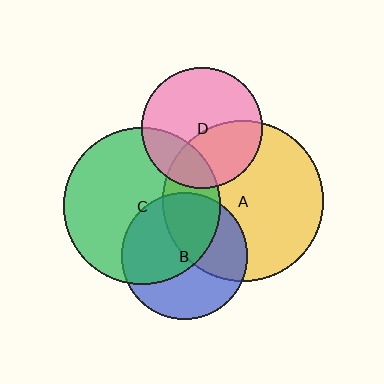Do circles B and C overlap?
Yes.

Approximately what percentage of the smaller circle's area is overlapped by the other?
Approximately 55%.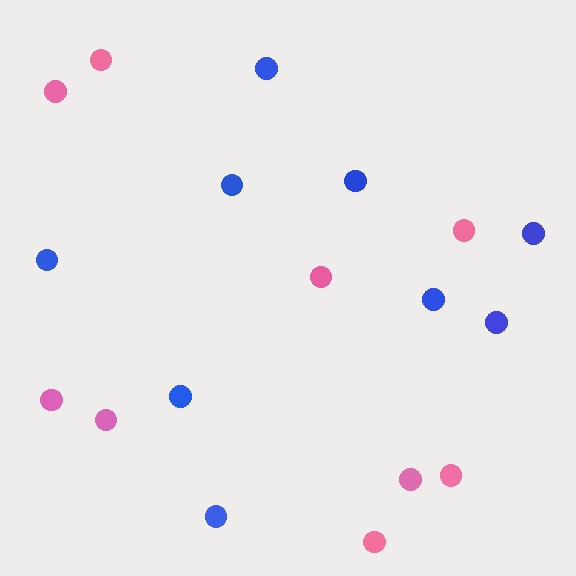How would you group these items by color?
There are 2 groups: one group of blue circles (9) and one group of pink circles (9).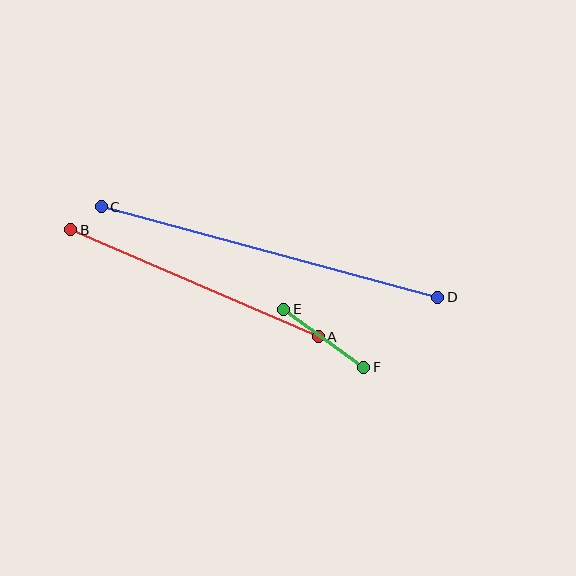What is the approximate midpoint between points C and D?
The midpoint is at approximately (269, 252) pixels.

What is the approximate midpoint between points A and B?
The midpoint is at approximately (194, 283) pixels.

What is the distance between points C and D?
The distance is approximately 349 pixels.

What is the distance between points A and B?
The distance is approximately 270 pixels.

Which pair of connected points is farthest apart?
Points C and D are farthest apart.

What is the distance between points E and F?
The distance is approximately 99 pixels.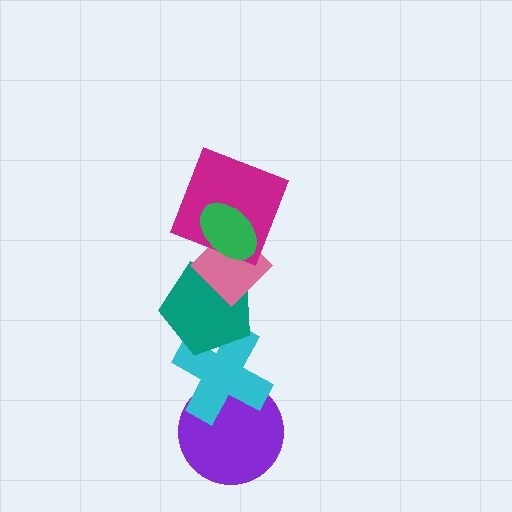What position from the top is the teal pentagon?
The teal pentagon is 4th from the top.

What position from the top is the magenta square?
The magenta square is 2nd from the top.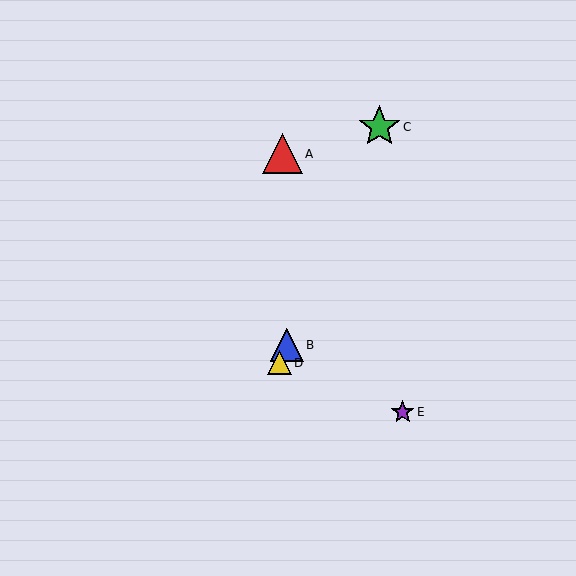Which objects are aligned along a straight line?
Objects B, C, D are aligned along a straight line.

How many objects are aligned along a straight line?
3 objects (B, C, D) are aligned along a straight line.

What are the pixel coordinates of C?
Object C is at (379, 127).